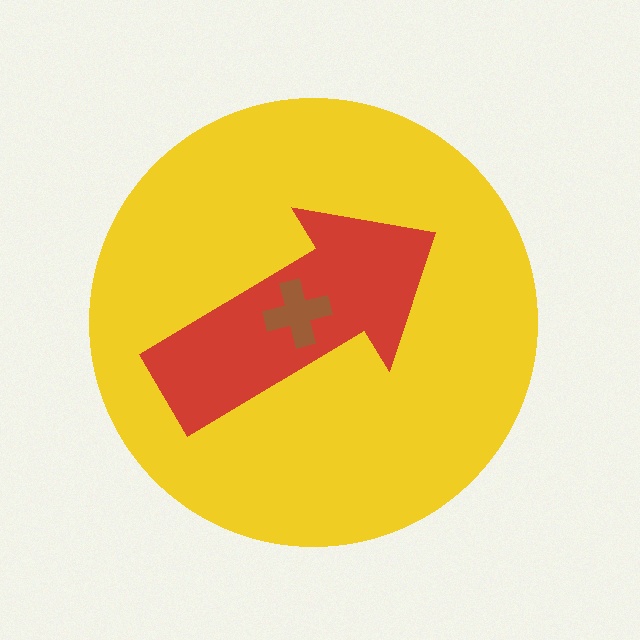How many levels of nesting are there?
3.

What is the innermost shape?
The brown cross.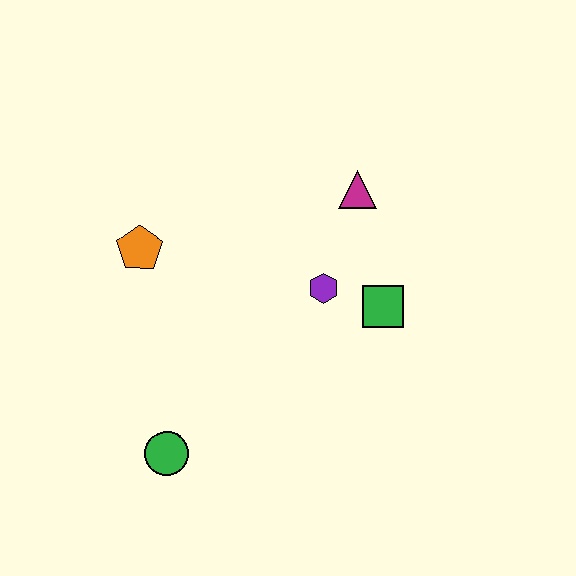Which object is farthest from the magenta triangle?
The green circle is farthest from the magenta triangle.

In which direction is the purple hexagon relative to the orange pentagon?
The purple hexagon is to the right of the orange pentagon.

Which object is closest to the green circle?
The orange pentagon is closest to the green circle.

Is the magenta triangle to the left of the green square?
Yes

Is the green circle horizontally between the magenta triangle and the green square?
No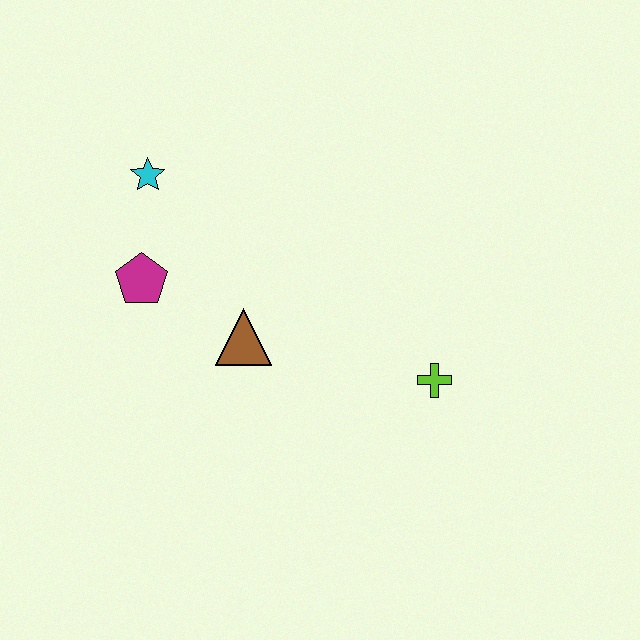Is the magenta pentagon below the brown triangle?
No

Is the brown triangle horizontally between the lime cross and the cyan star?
Yes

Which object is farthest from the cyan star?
The lime cross is farthest from the cyan star.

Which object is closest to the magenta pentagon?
The cyan star is closest to the magenta pentagon.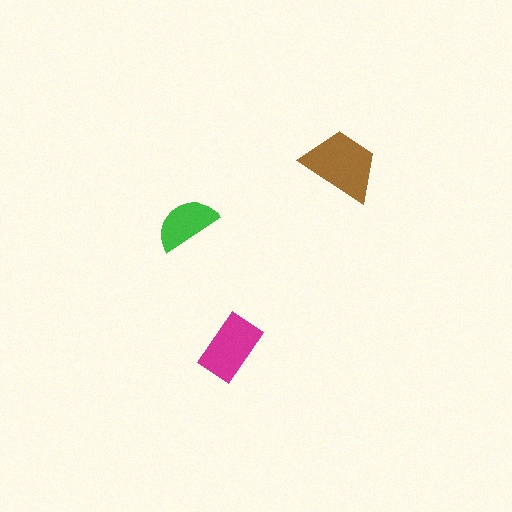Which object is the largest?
The brown trapezoid.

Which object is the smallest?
The green semicircle.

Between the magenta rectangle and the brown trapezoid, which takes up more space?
The brown trapezoid.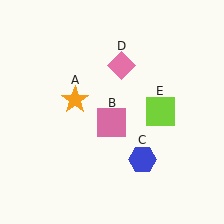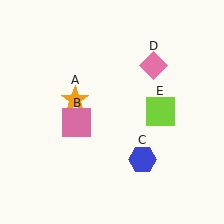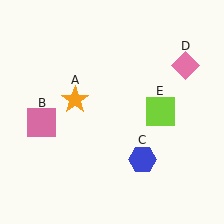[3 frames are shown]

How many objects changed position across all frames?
2 objects changed position: pink square (object B), pink diamond (object D).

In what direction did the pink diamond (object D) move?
The pink diamond (object D) moved right.